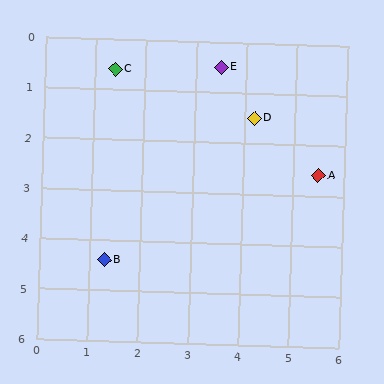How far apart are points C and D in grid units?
Points C and D are about 2.9 grid units apart.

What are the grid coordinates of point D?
Point D is at approximately (4.2, 1.5).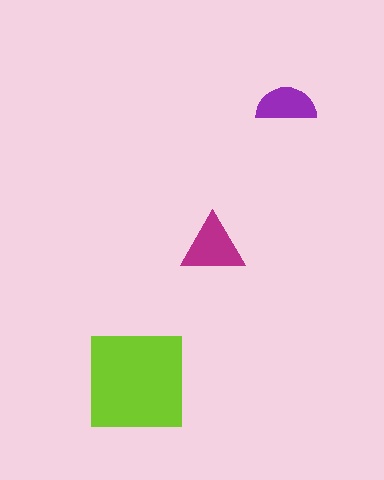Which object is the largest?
The lime square.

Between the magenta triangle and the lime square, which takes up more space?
The lime square.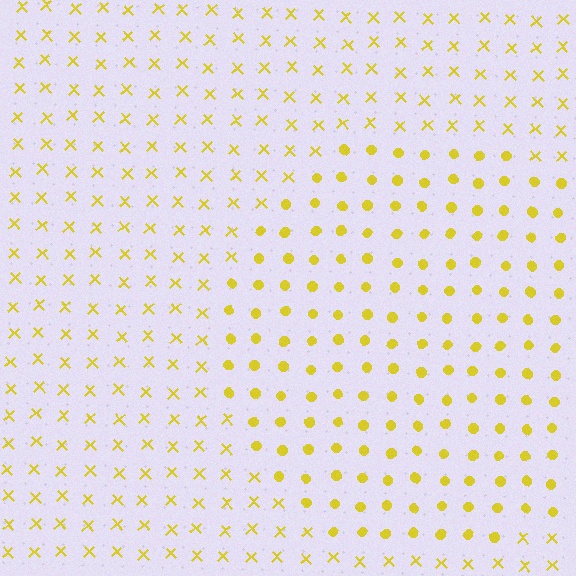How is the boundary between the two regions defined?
The boundary is defined by a change in element shape: circles inside vs. X marks outside. All elements share the same color and spacing.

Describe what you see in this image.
The image is filled with small yellow elements arranged in a uniform grid. A circle-shaped region contains circles, while the surrounding area contains X marks. The boundary is defined purely by the change in element shape.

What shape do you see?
I see a circle.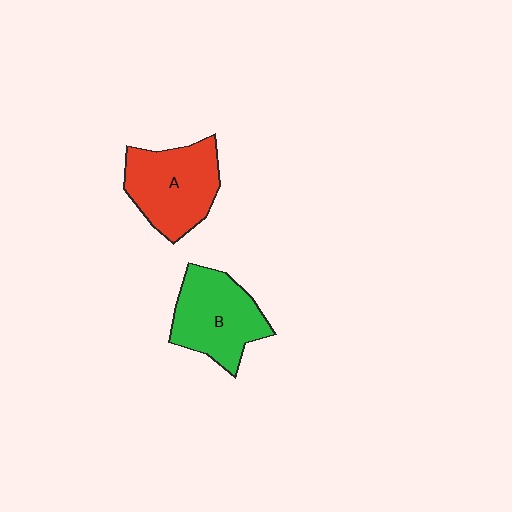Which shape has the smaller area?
Shape B (green).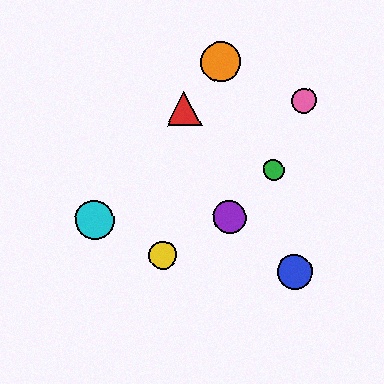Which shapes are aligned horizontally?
The purple circle, the cyan circle are aligned horizontally.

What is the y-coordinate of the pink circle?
The pink circle is at y≈100.